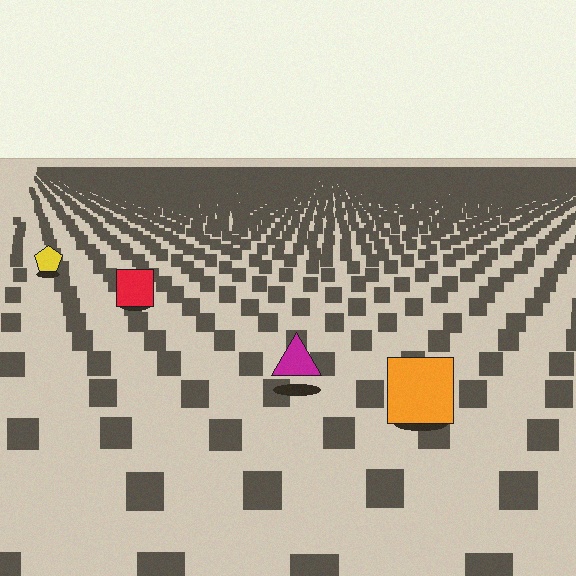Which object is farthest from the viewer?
The yellow pentagon is farthest from the viewer. It appears smaller and the ground texture around it is denser.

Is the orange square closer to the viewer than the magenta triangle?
Yes. The orange square is closer — you can tell from the texture gradient: the ground texture is coarser near it.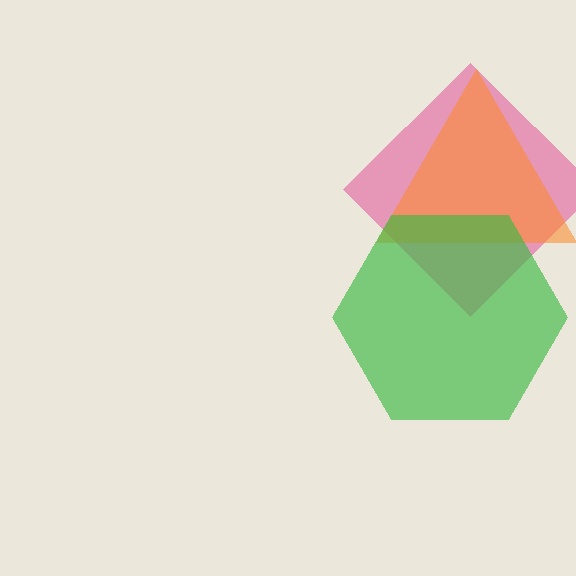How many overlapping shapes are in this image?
There are 3 overlapping shapes in the image.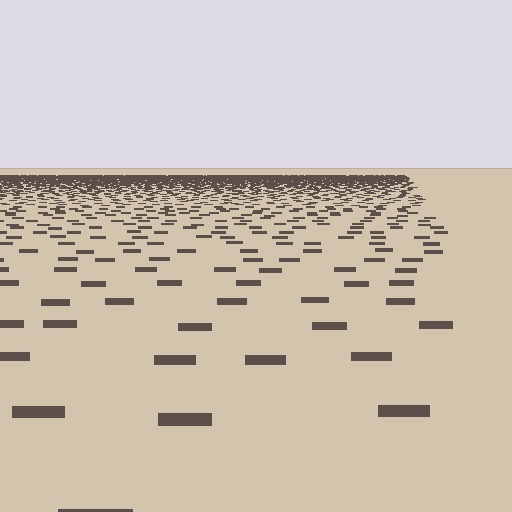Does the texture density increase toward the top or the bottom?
Density increases toward the top.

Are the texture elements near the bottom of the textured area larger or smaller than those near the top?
Larger. Near the bottom, elements are closer to the viewer and appear at a bigger on-screen size.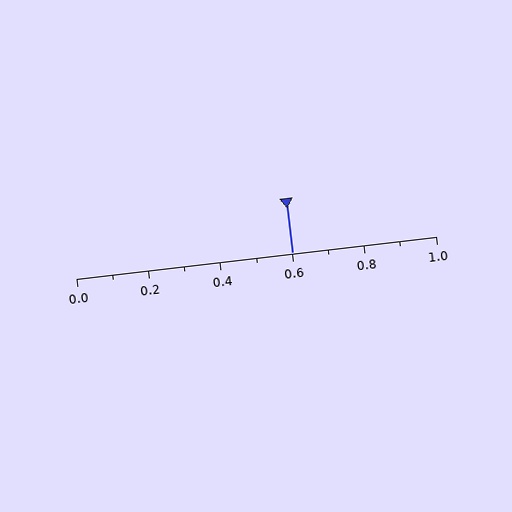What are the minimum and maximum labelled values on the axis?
The axis runs from 0.0 to 1.0.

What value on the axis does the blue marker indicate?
The marker indicates approximately 0.6.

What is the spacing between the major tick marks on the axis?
The major ticks are spaced 0.2 apart.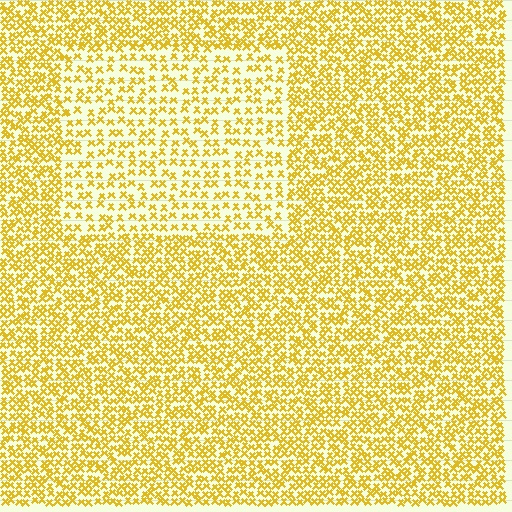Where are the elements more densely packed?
The elements are more densely packed outside the rectangle boundary.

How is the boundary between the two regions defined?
The boundary is defined by a change in element density (approximately 1.8x ratio). All elements are the same color, size, and shape.